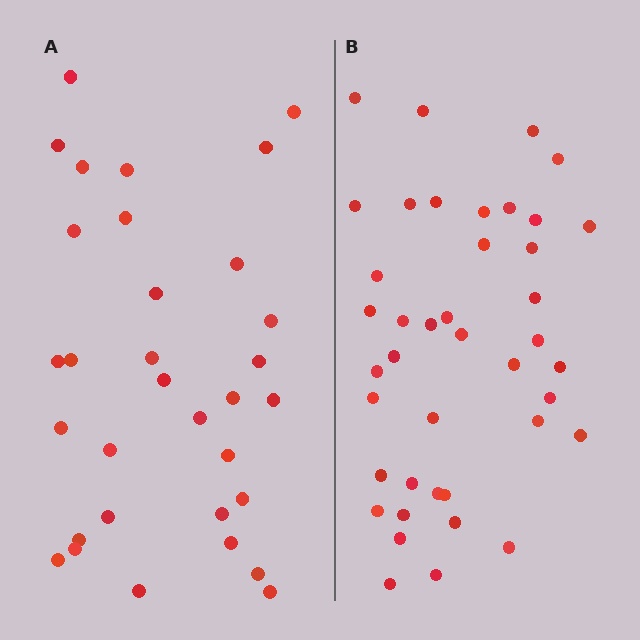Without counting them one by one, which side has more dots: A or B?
Region B (the right region) has more dots.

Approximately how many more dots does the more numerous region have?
Region B has roughly 8 or so more dots than region A.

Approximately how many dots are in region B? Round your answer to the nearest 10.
About 40 dots. (The exact count is 41, which rounds to 40.)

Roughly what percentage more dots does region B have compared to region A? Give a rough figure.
About 30% more.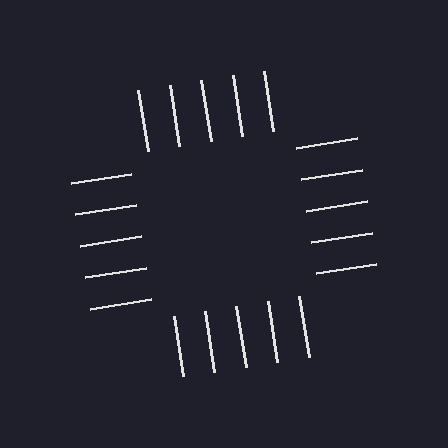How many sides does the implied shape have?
4 sides — the line-ends trace a square.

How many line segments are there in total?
20 — 5 along each of the 4 edges.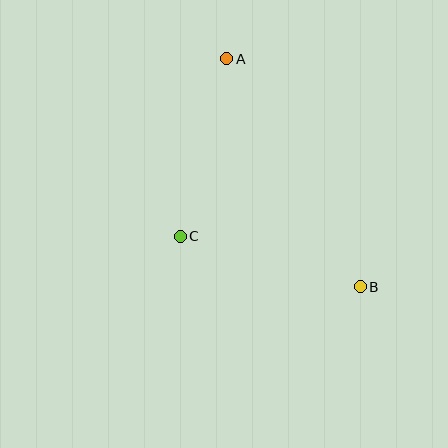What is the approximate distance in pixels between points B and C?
The distance between B and C is approximately 187 pixels.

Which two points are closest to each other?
Points A and C are closest to each other.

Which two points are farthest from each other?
Points A and B are farthest from each other.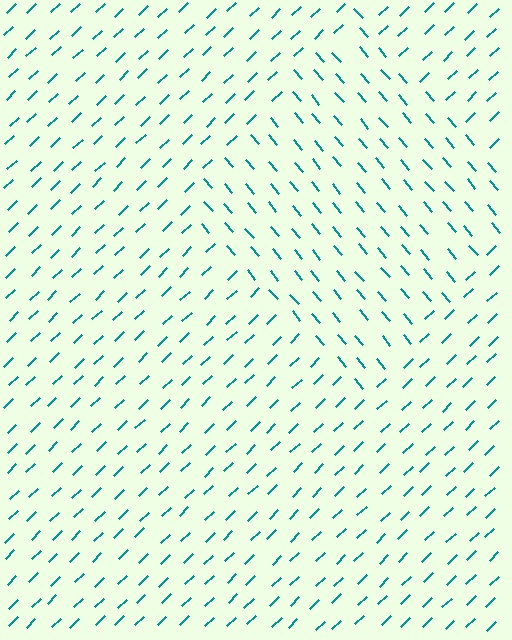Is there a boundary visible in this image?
Yes, there is a texture boundary formed by a change in line orientation.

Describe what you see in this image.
The image is filled with small teal line segments. A diamond region in the image has lines oriented differently from the surrounding lines, creating a visible texture boundary.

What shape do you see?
I see a diamond.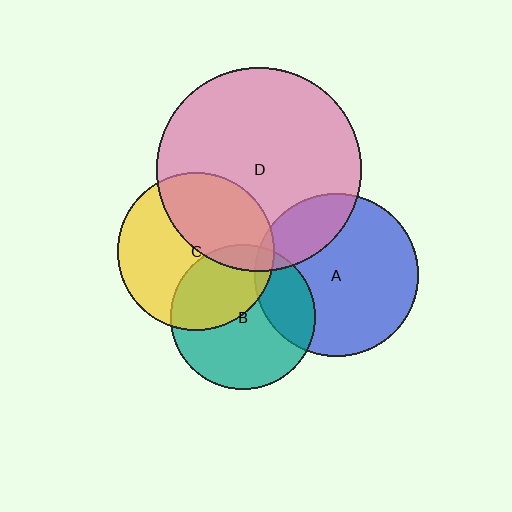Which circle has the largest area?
Circle D (pink).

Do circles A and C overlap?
Yes.